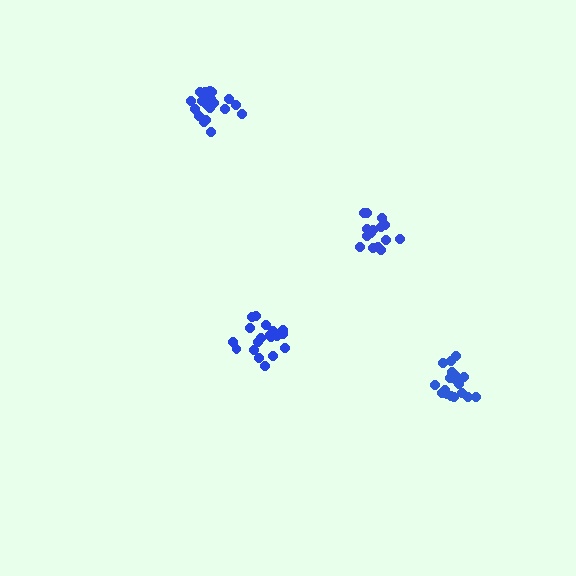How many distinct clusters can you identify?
There are 4 distinct clusters.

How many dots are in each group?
Group 1: 15 dots, Group 2: 20 dots, Group 3: 19 dots, Group 4: 20 dots (74 total).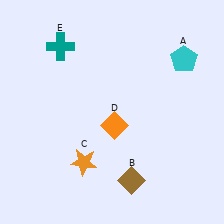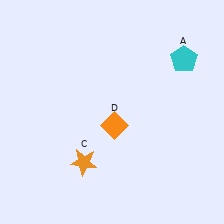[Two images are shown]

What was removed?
The brown diamond (B), the teal cross (E) were removed in Image 2.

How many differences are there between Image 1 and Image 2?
There are 2 differences between the two images.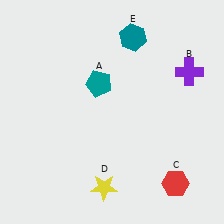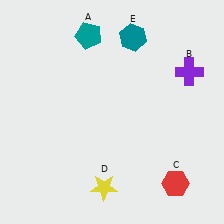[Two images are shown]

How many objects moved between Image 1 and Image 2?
1 object moved between the two images.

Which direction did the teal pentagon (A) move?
The teal pentagon (A) moved up.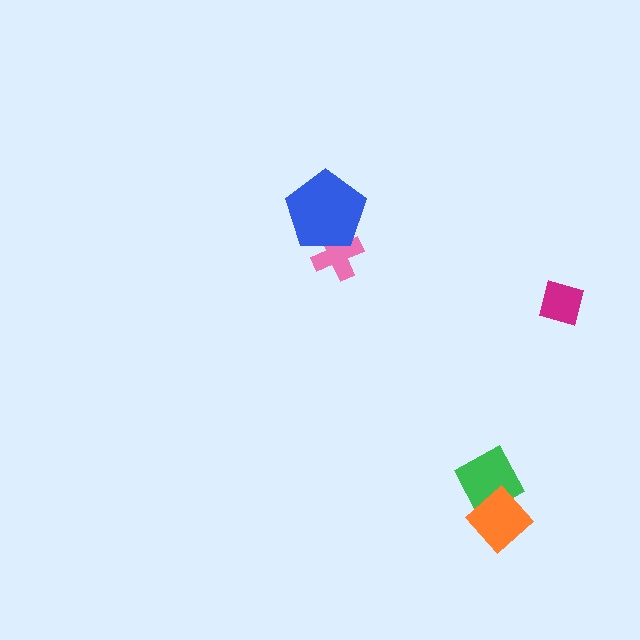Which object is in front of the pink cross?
The blue pentagon is in front of the pink cross.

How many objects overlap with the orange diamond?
1 object overlaps with the orange diamond.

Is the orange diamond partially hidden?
No, no other shape covers it.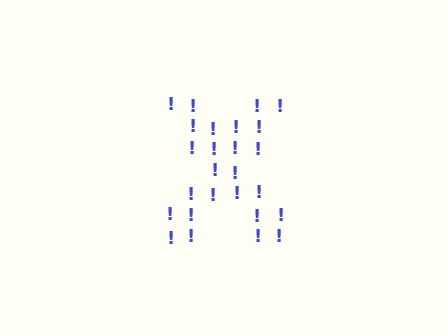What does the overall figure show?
The overall figure shows the letter X.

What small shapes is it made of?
It is made of small exclamation marks.